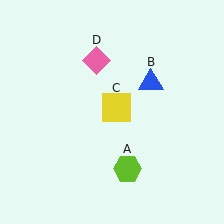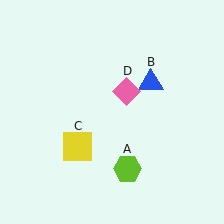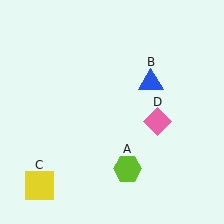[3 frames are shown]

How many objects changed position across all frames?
2 objects changed position: yellow square (object C), pink diamond (object D).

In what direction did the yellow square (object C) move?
The yellow square (object C) moved down and to the left.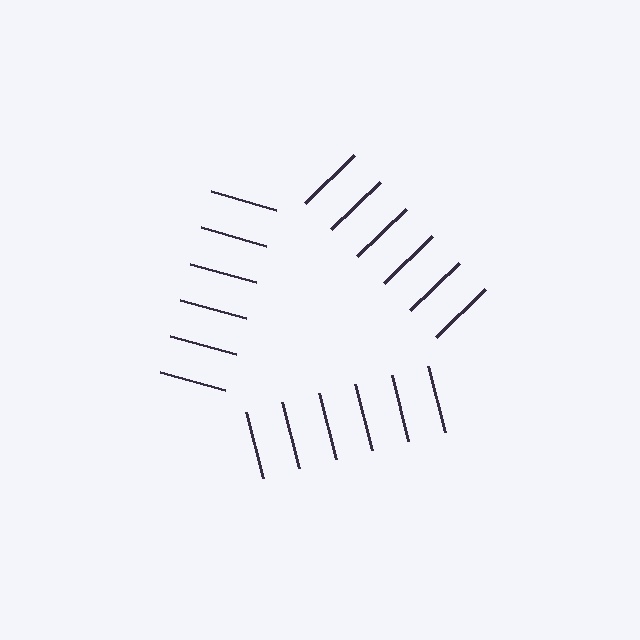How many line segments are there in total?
18 — 6 along each of the 3 edges.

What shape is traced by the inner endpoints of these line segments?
An illusory triangle — the line segments terminate on its edges but no continuous stroke is drawn.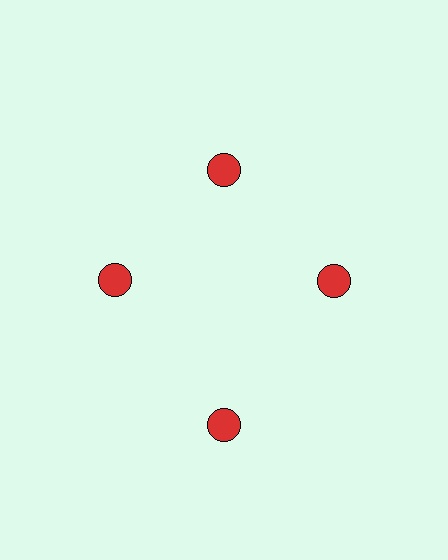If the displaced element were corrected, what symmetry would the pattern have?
It would have 4-fold rotational symmetry — the pattern would map onto itself every 90 degrees.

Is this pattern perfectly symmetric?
No. The 4 red circles are arranged in a ring, but one element near the 6 o'clock position is pushed outward from the center, breaking the 4-fold rotational symmetry.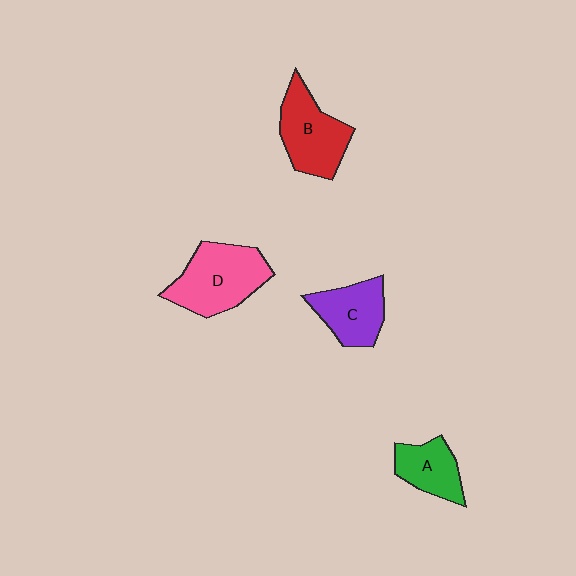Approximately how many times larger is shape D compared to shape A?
Approximately 1.7 times.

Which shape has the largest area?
Shape D (pink).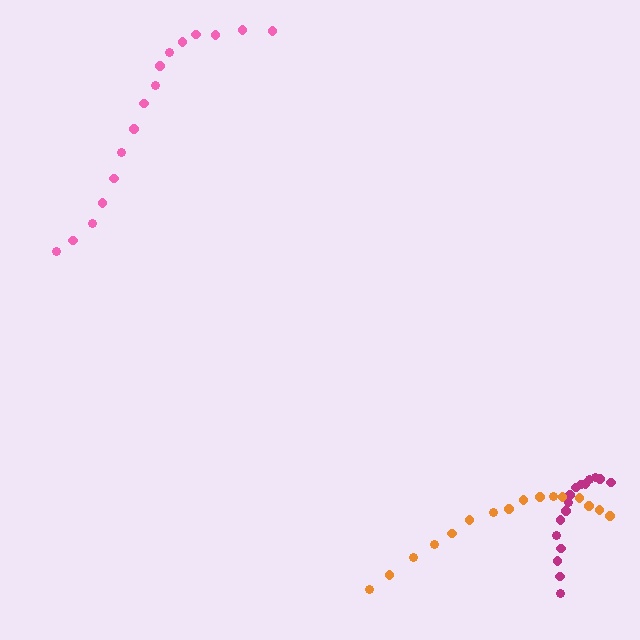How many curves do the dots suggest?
There are 3 distinct paths.